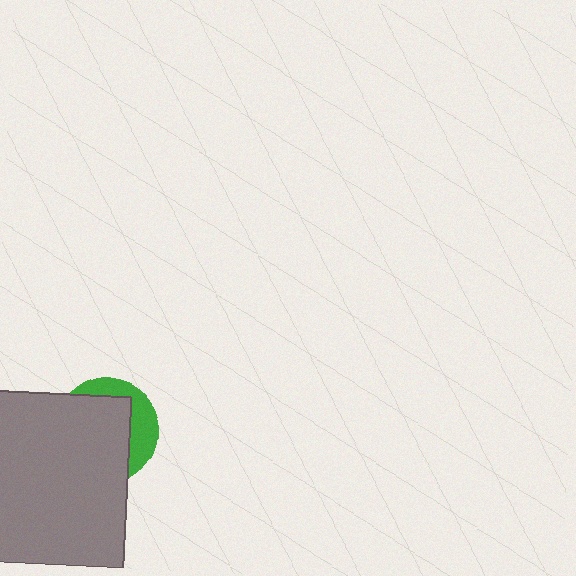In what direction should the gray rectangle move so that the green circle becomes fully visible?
The gray rectangle should move toward the lower-left. That is the shortest direction to clear the overlap and leave the green circle fully visible.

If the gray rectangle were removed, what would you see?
You would see the complete green circle.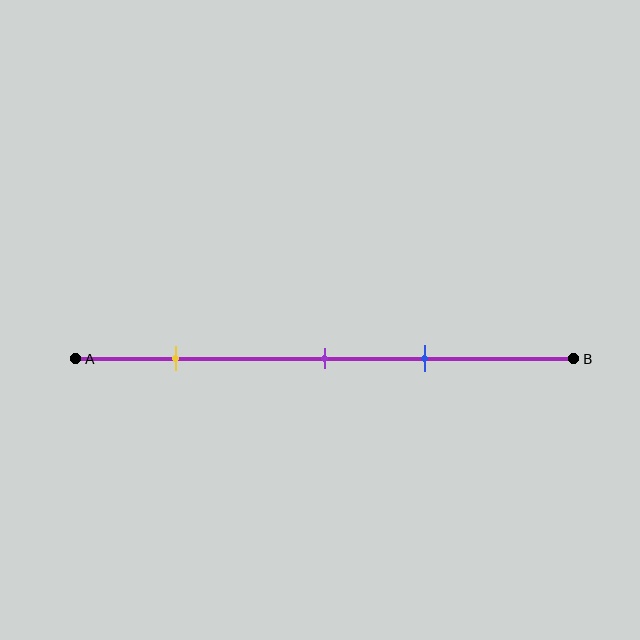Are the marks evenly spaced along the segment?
No, the marks are not evenly spaced.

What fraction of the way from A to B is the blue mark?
The blue mark is approximately 70% (0.7) of the way from A to B.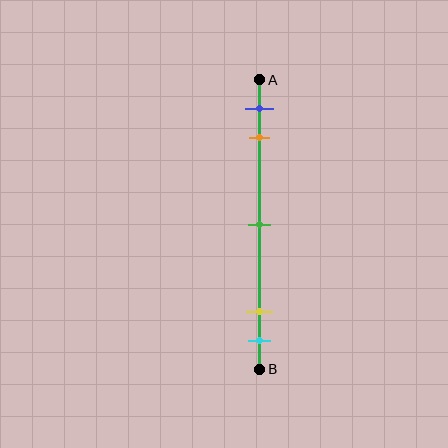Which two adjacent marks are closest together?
The yellow and cyan marks are the closest adjacent pair.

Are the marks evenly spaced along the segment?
No, the marks are not evenly spaced.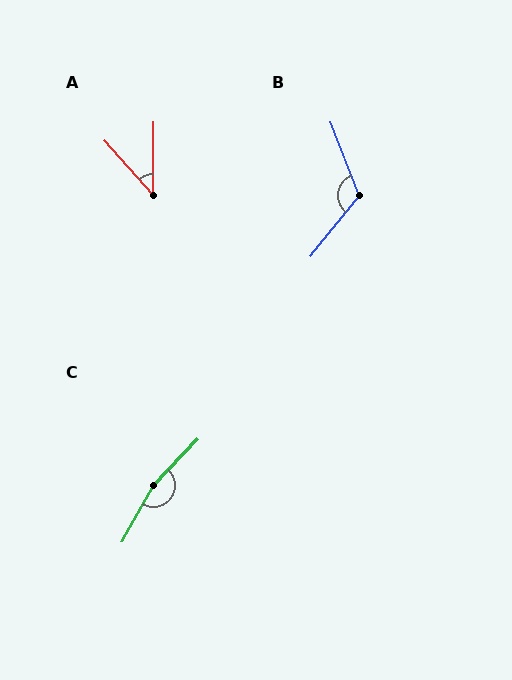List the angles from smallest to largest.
A (42°), B (120°), C (166°).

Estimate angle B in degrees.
Approximately 120 degrees.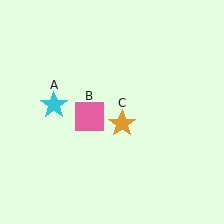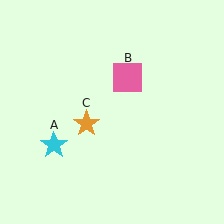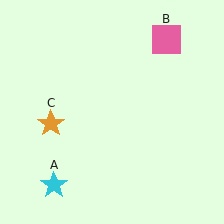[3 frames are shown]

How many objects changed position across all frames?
3 objects changed position: cyan star (object A), pink square (object B), orange star (object C).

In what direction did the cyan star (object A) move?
The cyan star (object A) moved down.